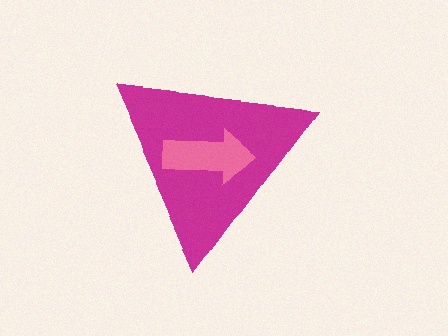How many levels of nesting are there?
2.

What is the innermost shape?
The pink arrow.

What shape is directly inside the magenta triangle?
The pink arrow.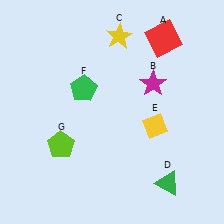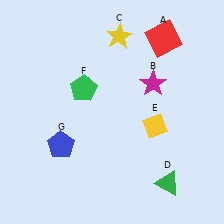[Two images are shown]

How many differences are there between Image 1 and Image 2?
There is 1 difference between the two images.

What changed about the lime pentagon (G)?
In Image 1, G is lime. In Image 2, it changed to blue.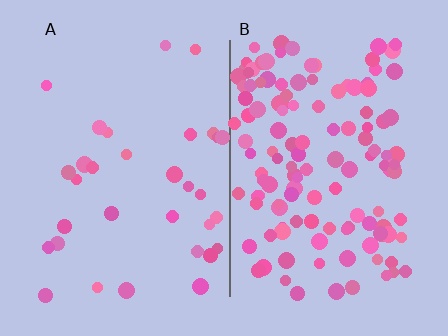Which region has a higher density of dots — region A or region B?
B (the right).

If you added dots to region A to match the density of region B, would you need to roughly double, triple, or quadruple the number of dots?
Approximately quadruple.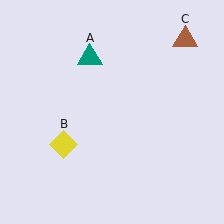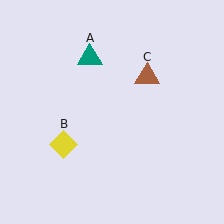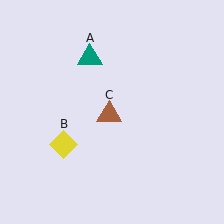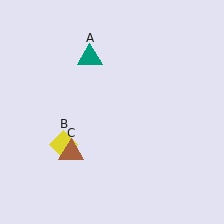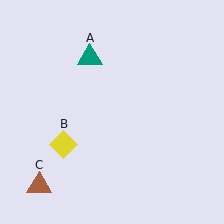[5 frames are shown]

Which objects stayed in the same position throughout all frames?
Teal triangle (object A) and yellow diamond (object B) remained stationary.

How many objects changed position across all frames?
1 object changed position: brown triangle (object C).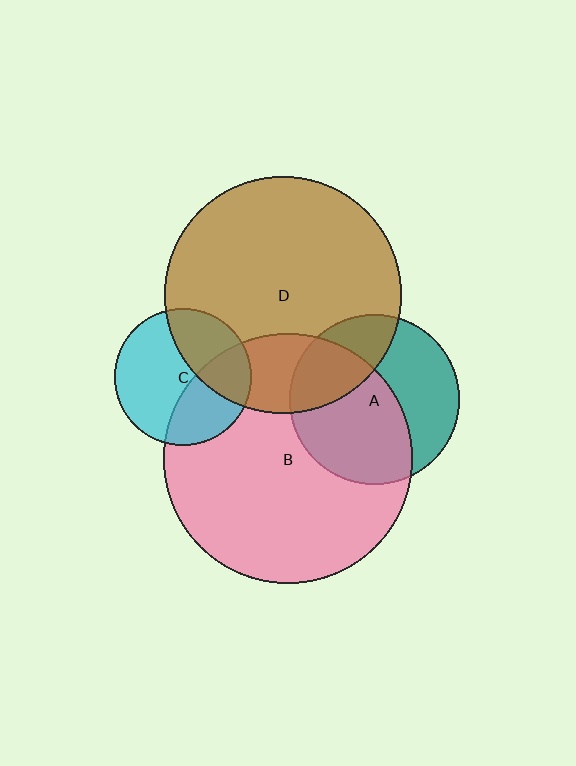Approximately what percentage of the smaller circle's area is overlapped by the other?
Approximately 30%.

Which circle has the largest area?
Circle B (pink).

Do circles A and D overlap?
Yes.